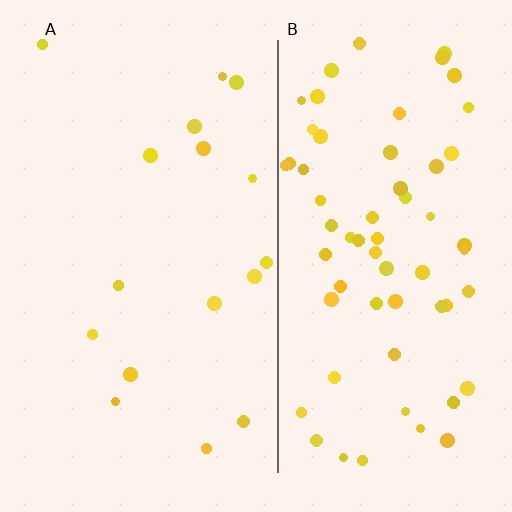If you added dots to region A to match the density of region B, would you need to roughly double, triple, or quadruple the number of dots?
Approximately quadruple.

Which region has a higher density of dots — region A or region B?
B (the right).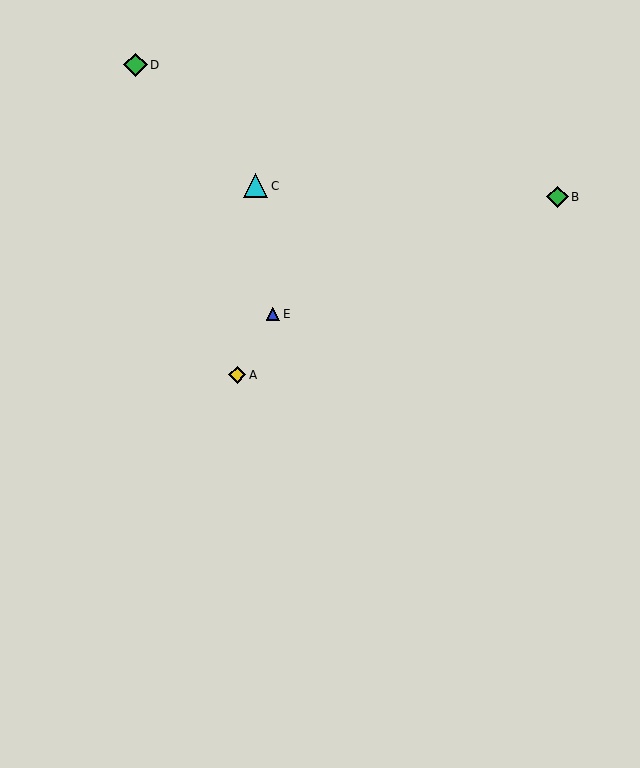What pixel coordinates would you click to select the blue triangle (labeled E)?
Click at (273, 314) to select the blue triangle E.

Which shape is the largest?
The cyan triangle (labeled C) is the largest.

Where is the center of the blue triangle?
The center of the blue triangle is at (273, 314).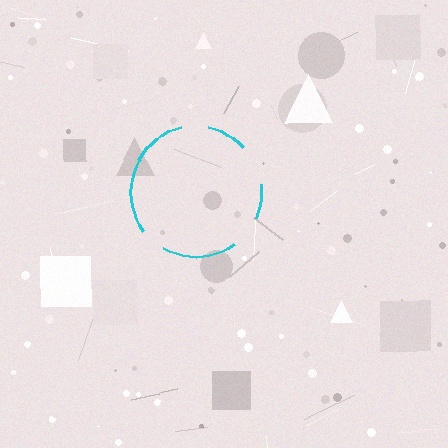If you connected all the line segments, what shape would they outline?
They would outline a circle.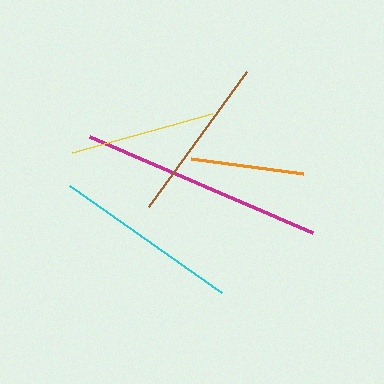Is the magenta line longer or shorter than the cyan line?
The magenta line is longer than the cyan line.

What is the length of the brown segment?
The brown segment is approximately 167 pixels long.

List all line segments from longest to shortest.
From longest to shortest: magenta, cyan, brown, yellow, orange.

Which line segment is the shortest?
The orange line is the shortest at approximately 113 pixels.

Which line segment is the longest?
The magenta line is the longest at approximately 243 pixels.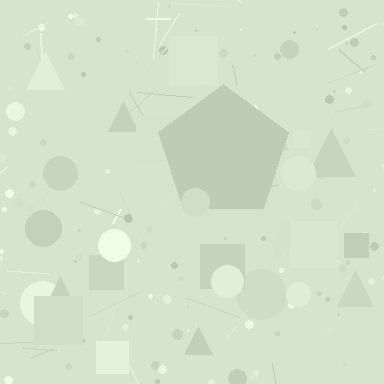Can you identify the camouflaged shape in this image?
The camouflaged shape is a pentagon.